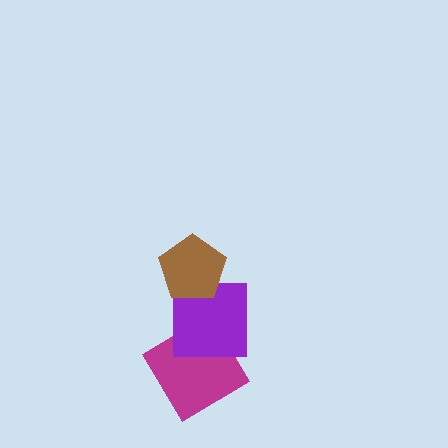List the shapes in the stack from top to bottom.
From top to bottom: the brown pentagon, the purple square, the magenta diamond.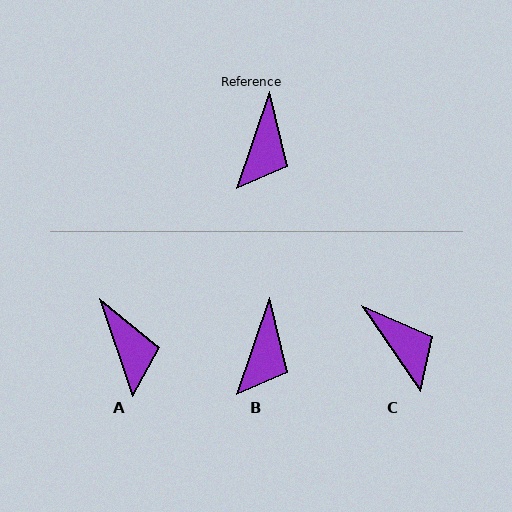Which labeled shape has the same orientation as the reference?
B.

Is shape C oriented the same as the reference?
No, it is off by about 53 degrees.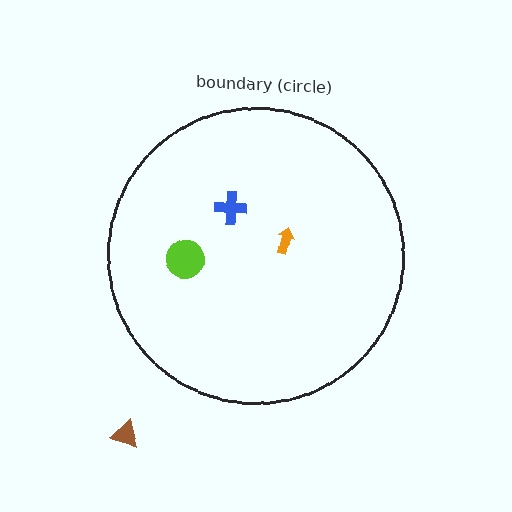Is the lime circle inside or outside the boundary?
Inside.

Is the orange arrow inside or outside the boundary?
Inside.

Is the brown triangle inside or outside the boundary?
Outside.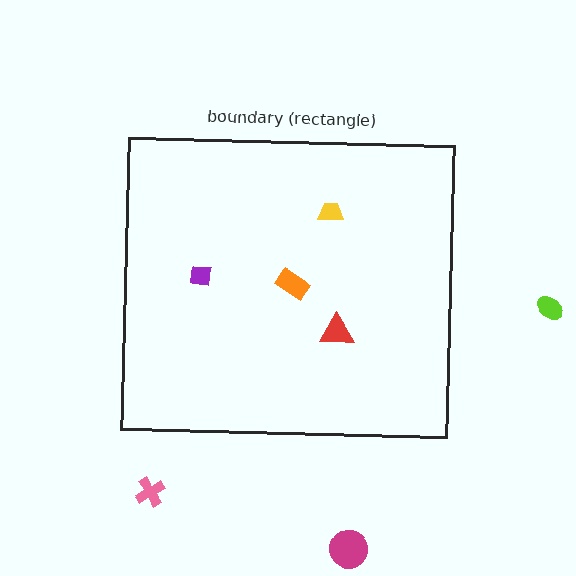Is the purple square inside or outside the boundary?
Inside.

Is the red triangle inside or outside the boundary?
Inside.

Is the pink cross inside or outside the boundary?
Outside.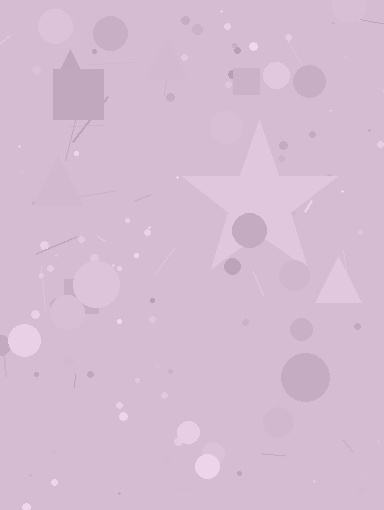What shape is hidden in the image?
A star is hidden in the image.